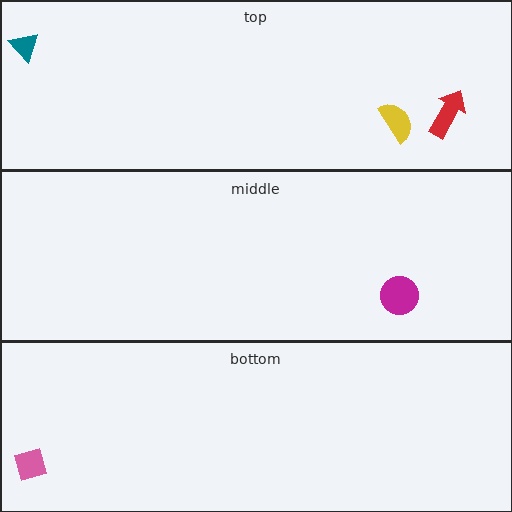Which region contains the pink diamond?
The bottom region.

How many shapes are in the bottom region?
1.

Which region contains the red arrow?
The top region.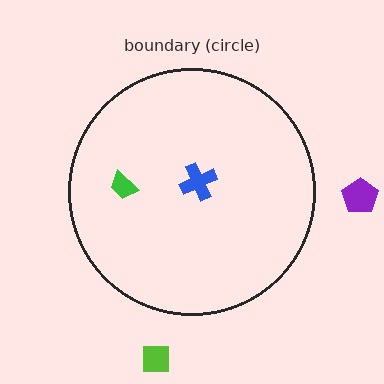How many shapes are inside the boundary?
2 inside, 2 outside.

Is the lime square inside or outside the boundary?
Outside.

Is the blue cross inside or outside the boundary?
Inside.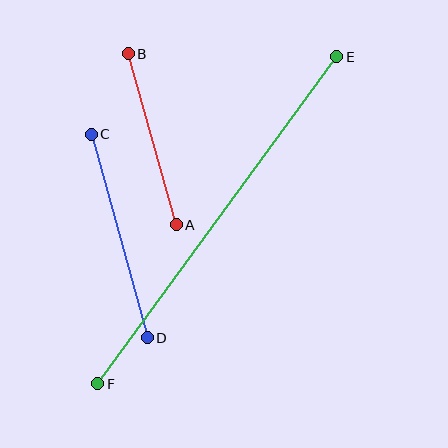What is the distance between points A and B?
The distance is approximately 178 pixels.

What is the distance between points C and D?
The distance is approximately 211 pixels.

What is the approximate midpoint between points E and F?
The midpoint is at approximately (217, 220) pixels.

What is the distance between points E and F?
The distance is approximately 405 pixels.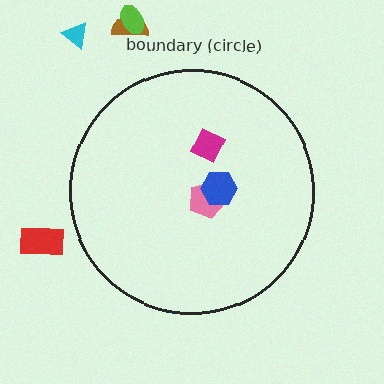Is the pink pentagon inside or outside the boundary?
Inside.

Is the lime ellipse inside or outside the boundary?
Outside.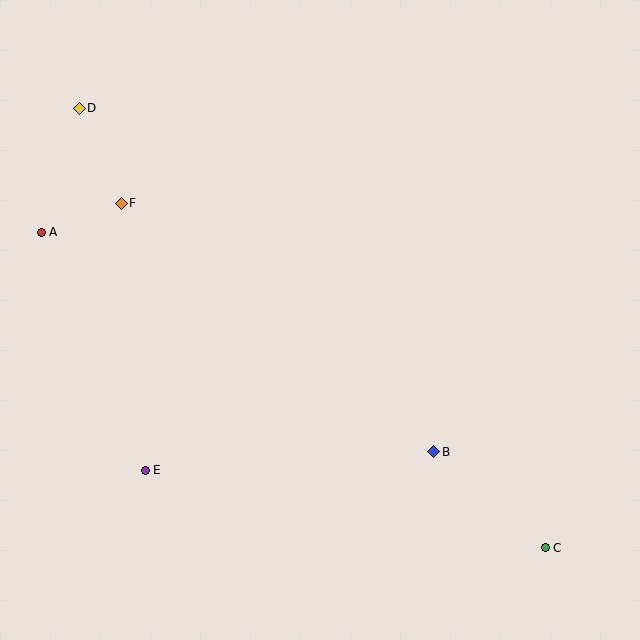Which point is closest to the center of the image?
Point B at (434, 452) is closest to the center.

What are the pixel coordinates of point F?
Point F is at (121, 203).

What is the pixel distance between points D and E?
The distance between D and E is 368 pixels.